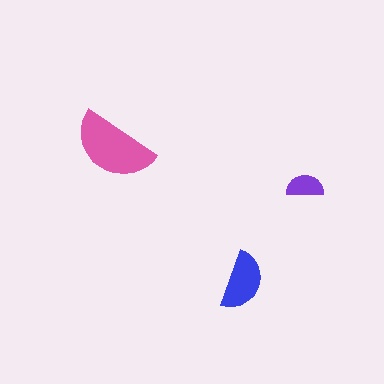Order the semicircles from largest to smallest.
the pink one, the blue one, the purple one.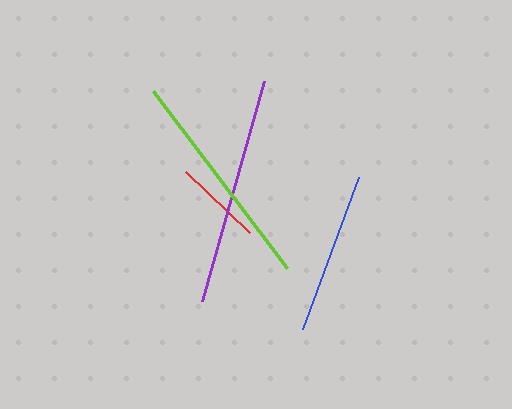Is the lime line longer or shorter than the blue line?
The lime line is longer than the blue line.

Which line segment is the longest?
The purple line is the longest at approximately 228 pixels.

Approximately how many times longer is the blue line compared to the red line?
The blue line is approximately 1.8 times the length of the red line.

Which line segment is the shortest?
The red line is the shortest at approximately 88 pixels.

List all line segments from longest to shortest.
From longest to shortest: purple, lime, blue, red.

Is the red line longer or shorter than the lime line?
The lime line is longer than the red line.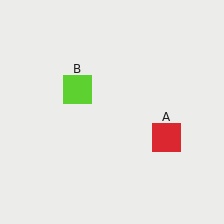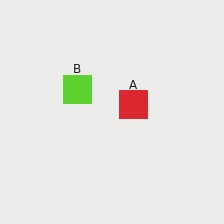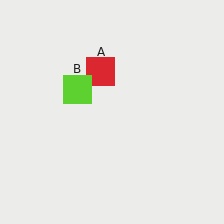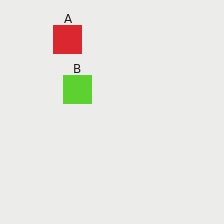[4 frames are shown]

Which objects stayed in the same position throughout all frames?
Lime square (object B) remained stationary.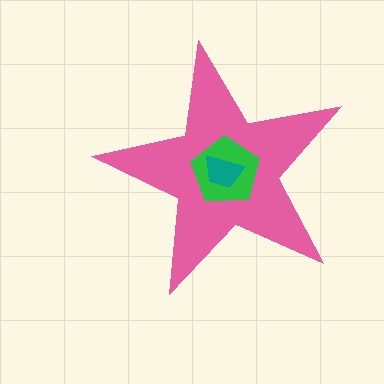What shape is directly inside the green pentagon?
The teal trapezoid.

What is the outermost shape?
The pink star.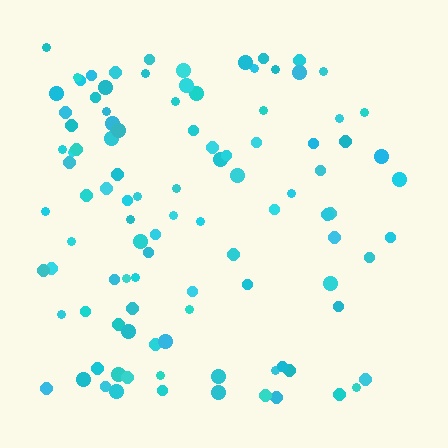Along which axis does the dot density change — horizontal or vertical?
Horizontal.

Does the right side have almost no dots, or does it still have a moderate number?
Still a moderate number, just noticeably fewer than the left.